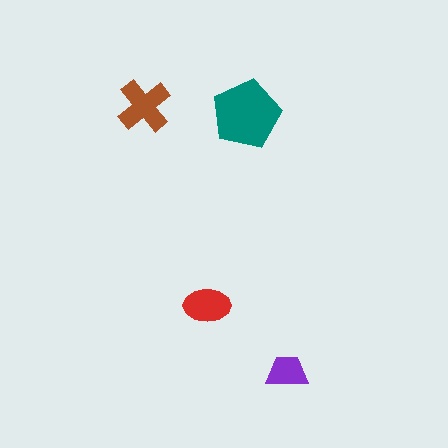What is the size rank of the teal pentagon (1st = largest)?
1st.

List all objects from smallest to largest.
The purple trapezoid, the red ellipse, the brown cross, the teal pentagon.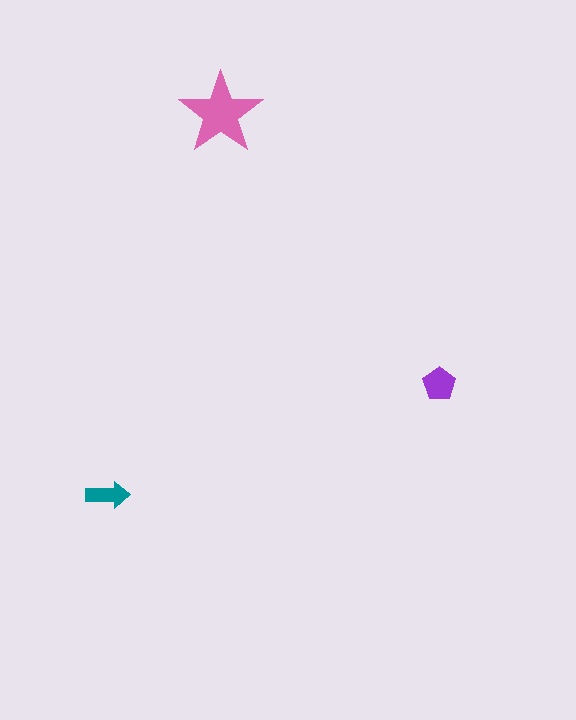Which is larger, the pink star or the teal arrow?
The pink star.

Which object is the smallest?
The teal arrow.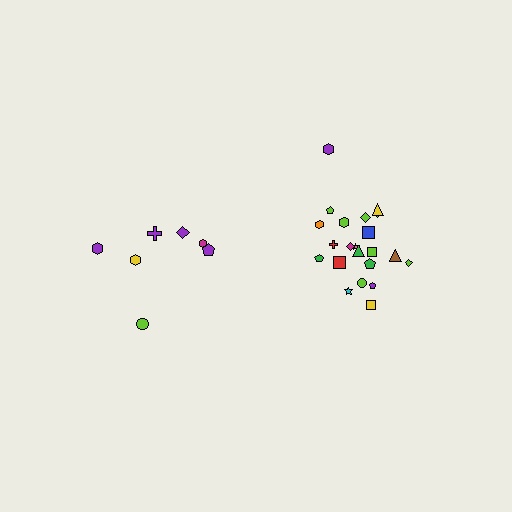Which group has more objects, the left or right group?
The right group.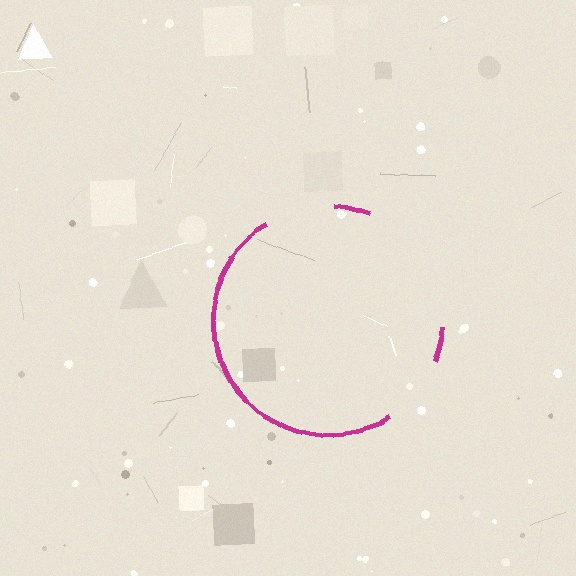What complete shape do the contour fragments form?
The contour fragments form a circle.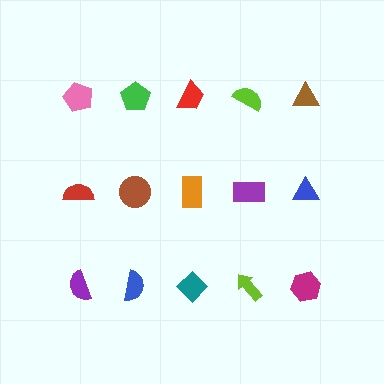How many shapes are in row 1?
5 shapes.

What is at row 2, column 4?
A purple rectangle.